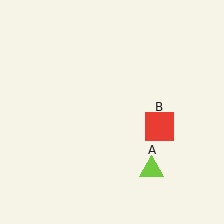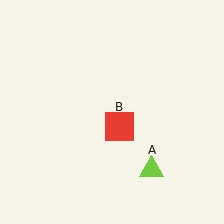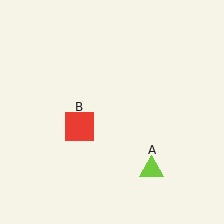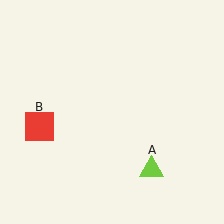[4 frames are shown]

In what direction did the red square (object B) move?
The red square (object B) moved left.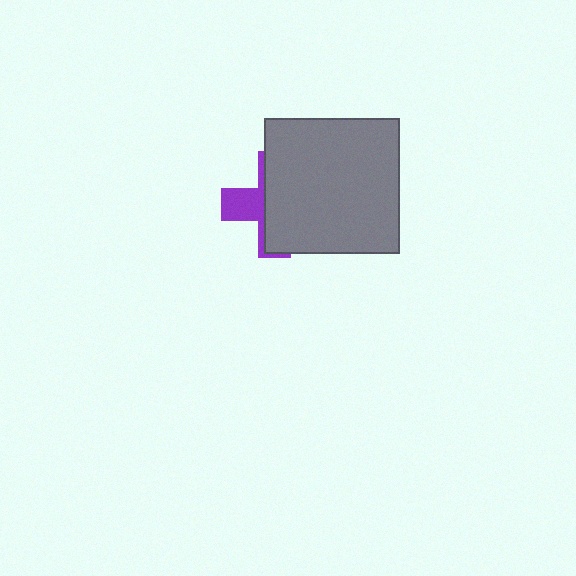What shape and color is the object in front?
The object in front is a gray square.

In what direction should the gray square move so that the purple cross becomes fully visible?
The gray square should move right. That is the shortest direction to clear the overlap and leave the purple cross fully visible.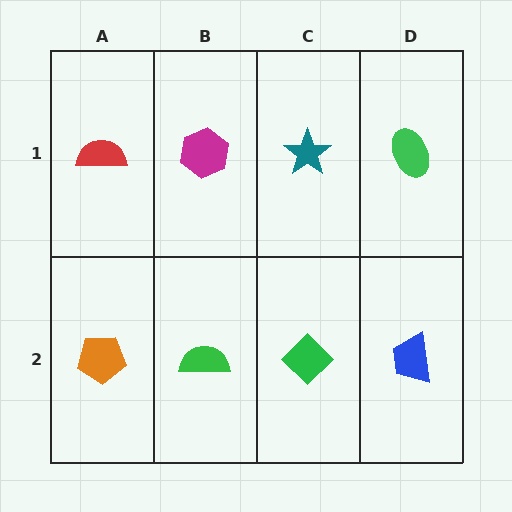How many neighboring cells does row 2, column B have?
3.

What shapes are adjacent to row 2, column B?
A magenta hexagon (row 1, column B), an orange pentagon (row 2, column A), a green diamond (row 2, column C).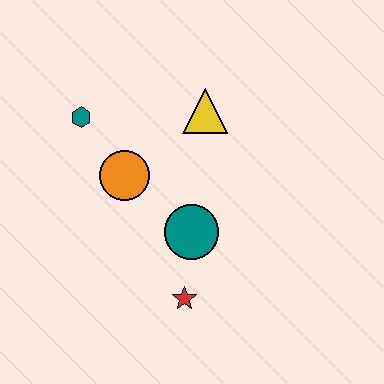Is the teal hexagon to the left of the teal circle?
Yes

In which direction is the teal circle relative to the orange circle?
The teal circle is to the right of the orange circle.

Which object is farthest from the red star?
The teal hexagon is farthest from the red star.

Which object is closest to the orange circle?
The teal hexagon is closest to the orange circle.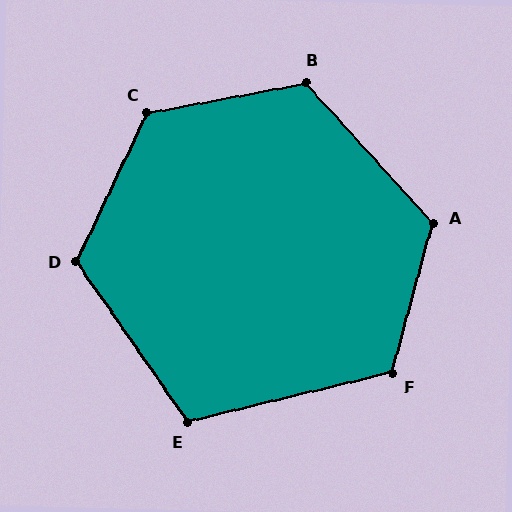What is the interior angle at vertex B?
Approximately 121 degrees (obtuse).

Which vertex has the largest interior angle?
C, at approximately 126 degrees.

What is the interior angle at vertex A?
Approximately 123 degrees (obtuse).